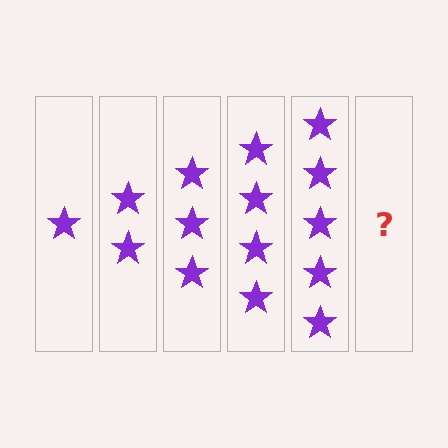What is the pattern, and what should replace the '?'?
The pattern is that each step adds one more star. The '?' should be 6 stars.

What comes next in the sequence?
The next element should be 6 stars.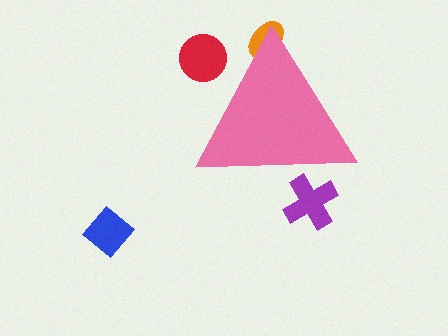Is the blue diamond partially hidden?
No, the blue diamond is fully visible.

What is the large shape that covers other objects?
A pink triangle.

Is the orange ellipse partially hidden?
Yes, the orange ellipse is partially hidden behind the pink triangle.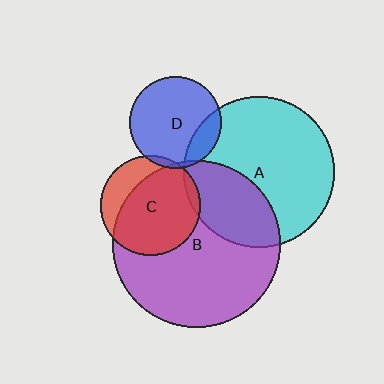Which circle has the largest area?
Circle B (purple).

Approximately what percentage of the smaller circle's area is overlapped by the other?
Approximately 5%.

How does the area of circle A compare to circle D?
Approximately 2.7 times.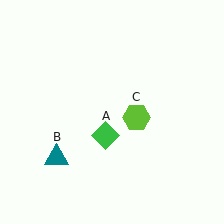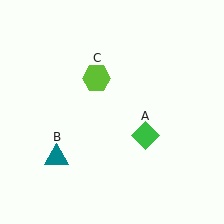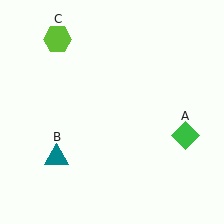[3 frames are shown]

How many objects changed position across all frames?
2 objects changed position: green diamond (object A), lime hexagon (object C).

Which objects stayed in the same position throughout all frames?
Teal triangle (object B) remained stationary.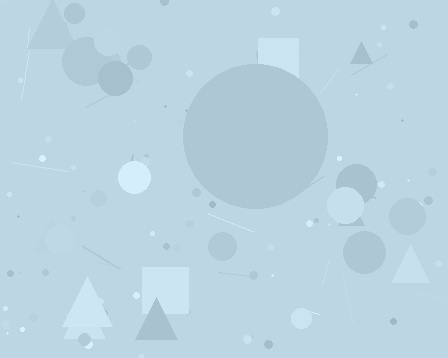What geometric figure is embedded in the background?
A circle is embedded in the background.